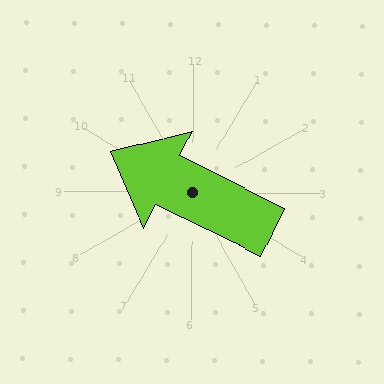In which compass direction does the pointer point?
Northwest.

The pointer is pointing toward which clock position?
Roughly 10 o'clock.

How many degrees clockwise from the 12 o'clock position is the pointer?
Approximately 296 degrees.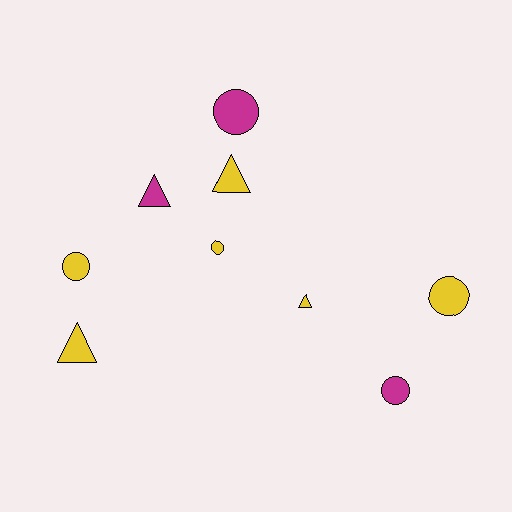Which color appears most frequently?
Yellow, with 6 objects.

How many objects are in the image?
There are 9 objects.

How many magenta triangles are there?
There is 1 magenta triangle.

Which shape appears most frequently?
Circle, with 5 objects.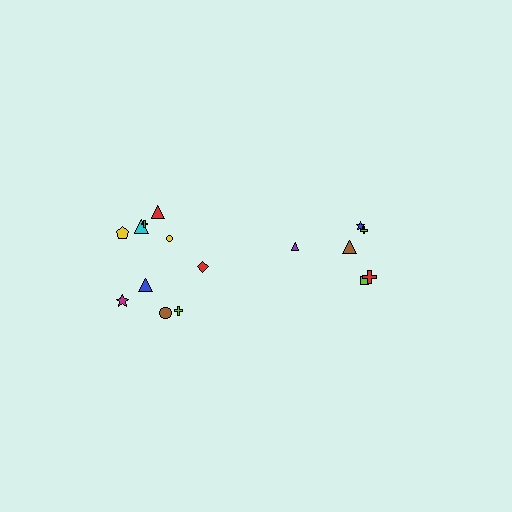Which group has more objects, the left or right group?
The left group.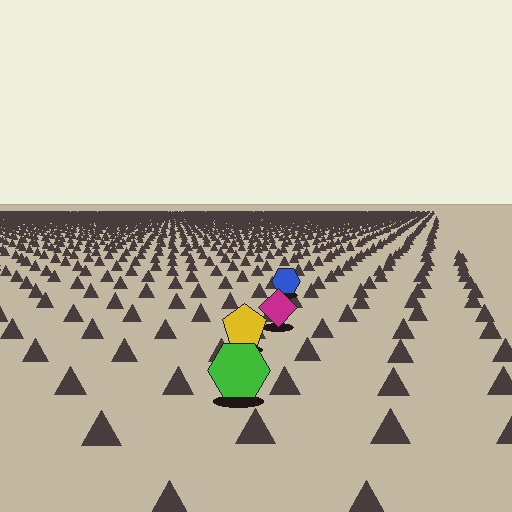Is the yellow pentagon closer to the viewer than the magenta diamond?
Yes. The yellow pentagon is closer — you can tell from the texture gradient: the ground texture is coarser near it.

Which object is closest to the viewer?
The green hexagon is closest. The texture marks near it are larger and more spread out.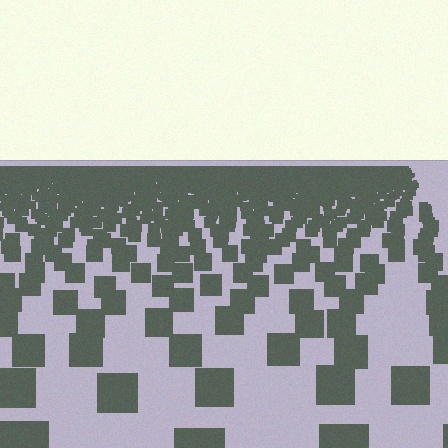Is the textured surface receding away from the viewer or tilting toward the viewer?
The surface is receding away from the viewer. Texture elements get smaller and denser toward the top.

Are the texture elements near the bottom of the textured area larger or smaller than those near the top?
Larger. Near the bottom, elements are closer to the viewer and appear at a bigger on-screen size.